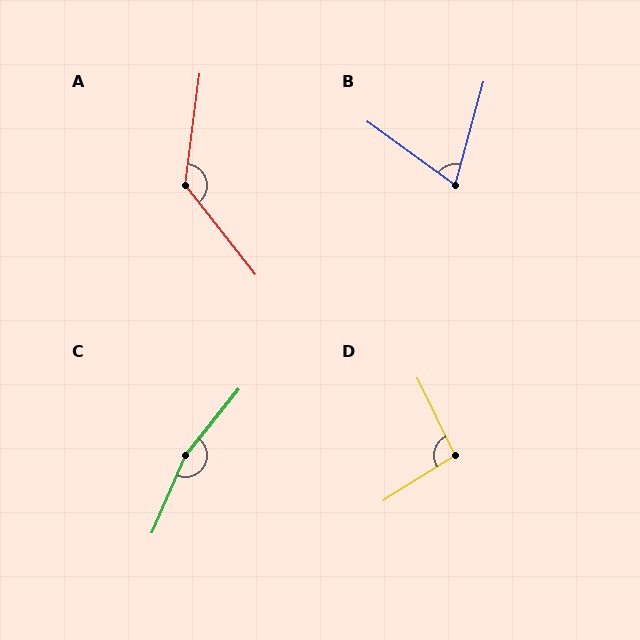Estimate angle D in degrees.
Approximately 96 degrees.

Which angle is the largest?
C, at approximately 164 degrees.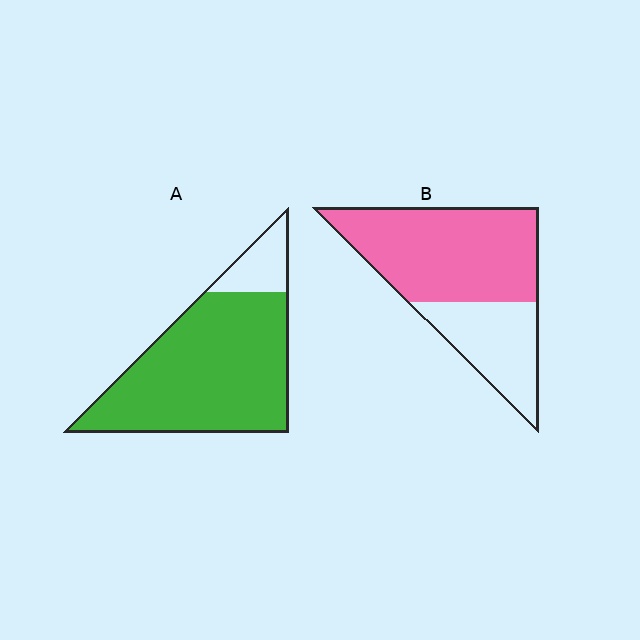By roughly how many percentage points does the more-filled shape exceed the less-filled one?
By roughly 20 percentage points (A over B).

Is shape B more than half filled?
Yes.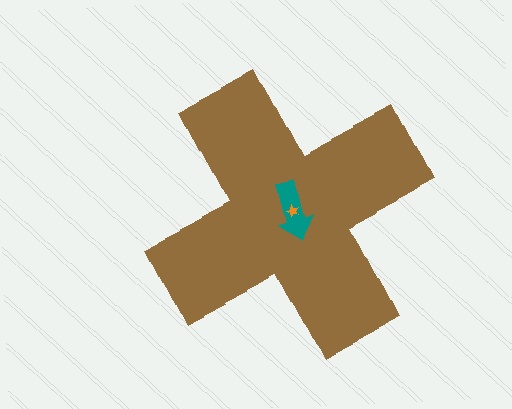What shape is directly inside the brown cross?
The teal arrow.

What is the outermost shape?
The brown cross.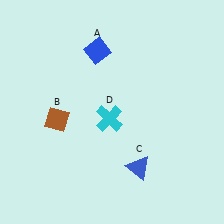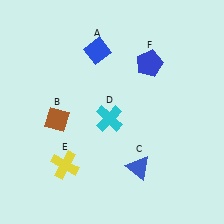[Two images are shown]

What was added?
A yellow cross (E), a blue pentagon (F) were added in Image 2.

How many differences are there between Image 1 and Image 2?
There are 2 differences between the two images.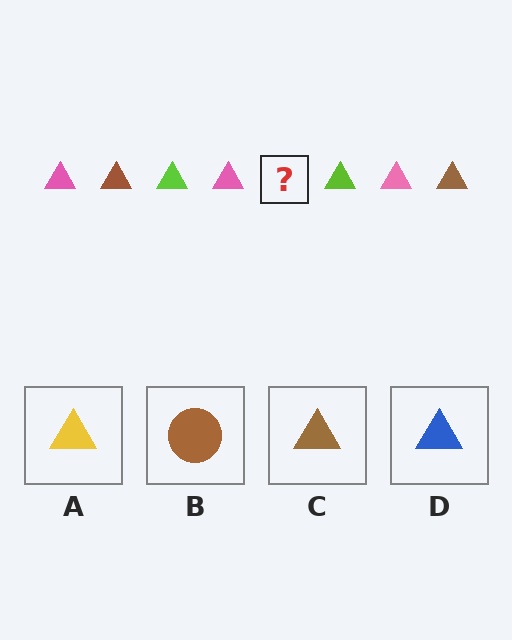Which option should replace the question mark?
Option C.